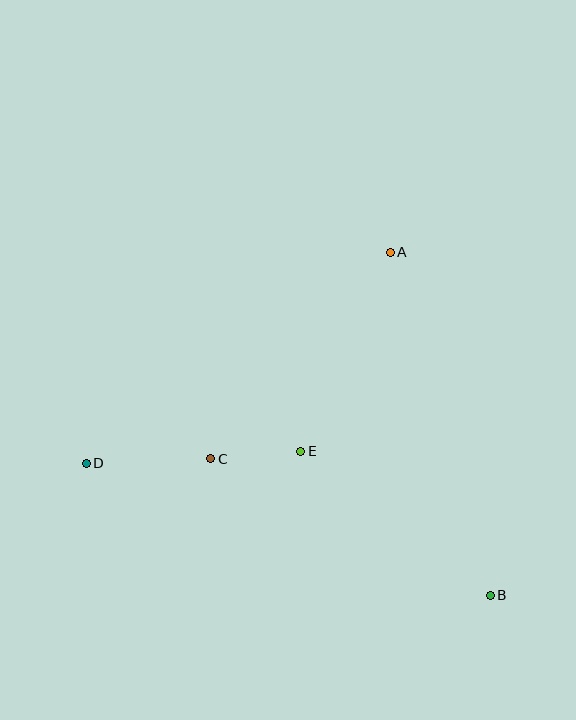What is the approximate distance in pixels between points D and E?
The distance between D and E is approximately 215 pixels.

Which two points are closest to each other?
Points C and E are closest to each other.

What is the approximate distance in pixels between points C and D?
The distance between C and D is approximately 125 pixels.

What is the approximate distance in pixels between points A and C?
The distance between A and C is approximately 274 pixels.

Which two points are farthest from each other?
Points B and D are farthest from each other.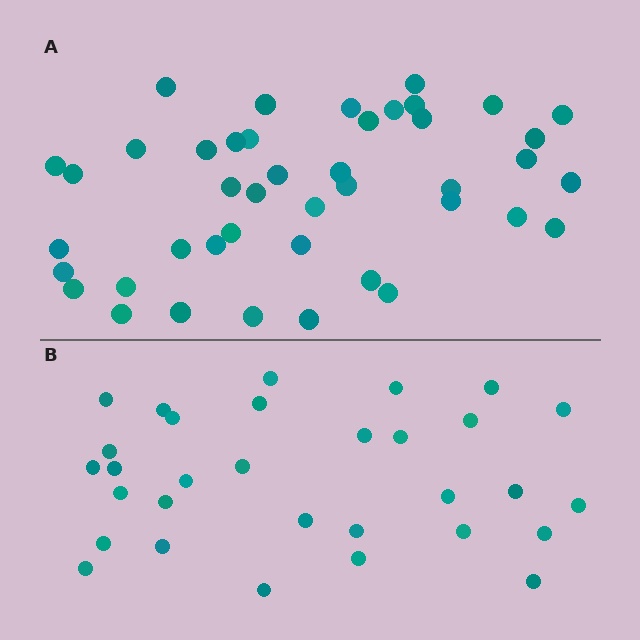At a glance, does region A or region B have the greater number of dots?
Region A (the top region) has more dots.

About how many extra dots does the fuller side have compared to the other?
Region A has roughly 12 or so more dots than region B.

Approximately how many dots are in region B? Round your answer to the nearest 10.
About 30 dots. (The exact count is 31, which rounds to 30.)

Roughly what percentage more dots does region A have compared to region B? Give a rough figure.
About 40% more.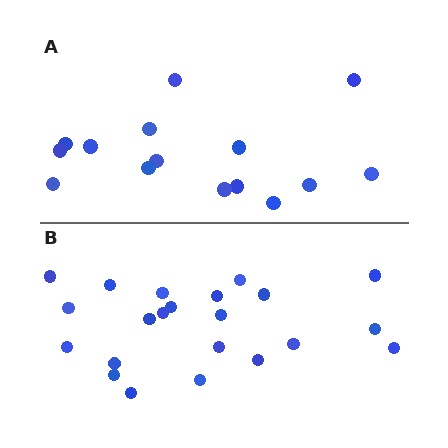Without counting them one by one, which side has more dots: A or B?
Region B (the bottom region) has more dots.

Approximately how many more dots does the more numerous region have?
Region B has roughly 8 or so more dots than region A.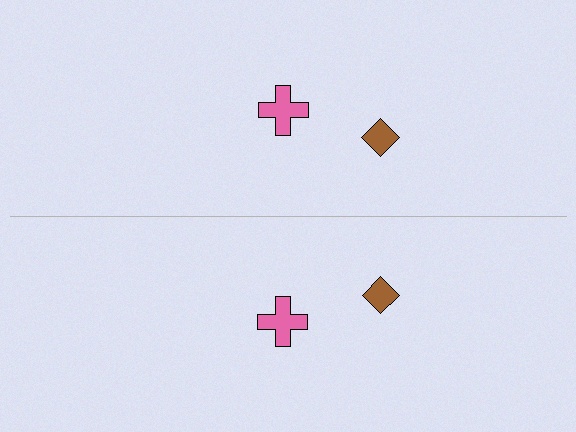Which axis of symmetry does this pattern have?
The pattern has a horizontal axis of symmetry running through the center of the image.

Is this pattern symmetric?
Yes, this pattern has bilateral (reflection) symmetry.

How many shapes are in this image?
There are 4 shapes in this image.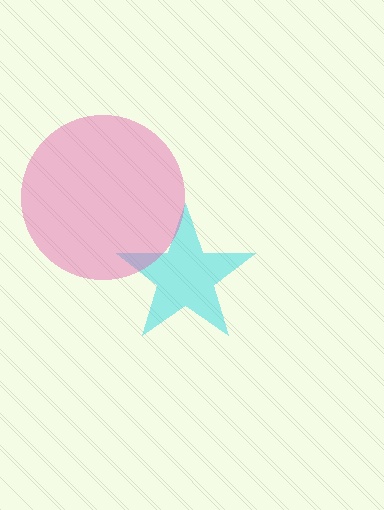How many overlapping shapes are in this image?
There are 2 overlapping shapes in the image.